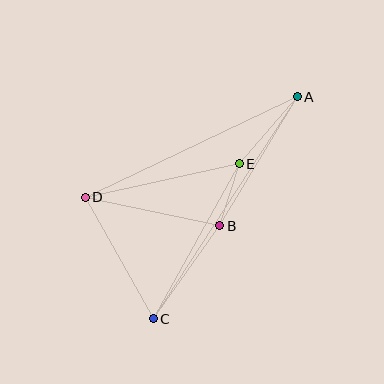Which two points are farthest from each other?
Points A and C are farthest from each other.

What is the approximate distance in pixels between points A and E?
The distance between A and E is approximately 89 pixels.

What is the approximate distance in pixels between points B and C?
The distance between B and C is approximately 115 pixels.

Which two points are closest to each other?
Points B and E are closest to each other.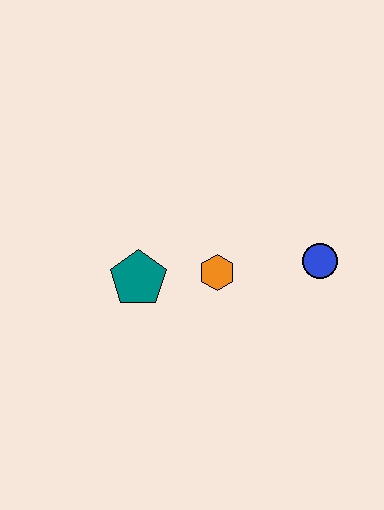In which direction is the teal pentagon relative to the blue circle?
The teal pentagon is to the left of the blue circle.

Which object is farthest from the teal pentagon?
The blue circle is farthest from the teal pentagon.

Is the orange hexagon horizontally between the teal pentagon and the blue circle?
Yes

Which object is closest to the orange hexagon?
The teal pentagon is closest to the orange hexagon.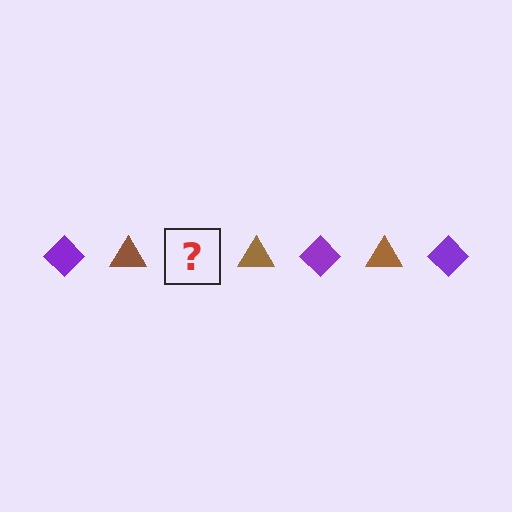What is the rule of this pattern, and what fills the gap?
The rule is that the pattern alternates between purple diamond and brown triangle. The gap should be filled with a purple diamond.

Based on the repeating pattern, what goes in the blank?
The blank should be a purple diamond.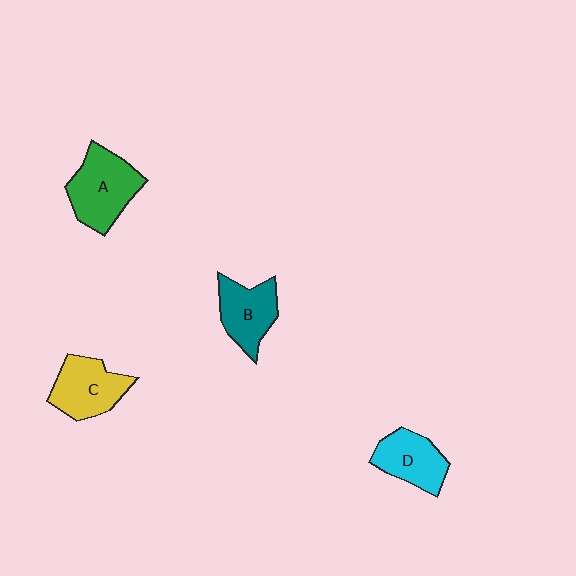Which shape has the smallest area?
Shape D (cyan).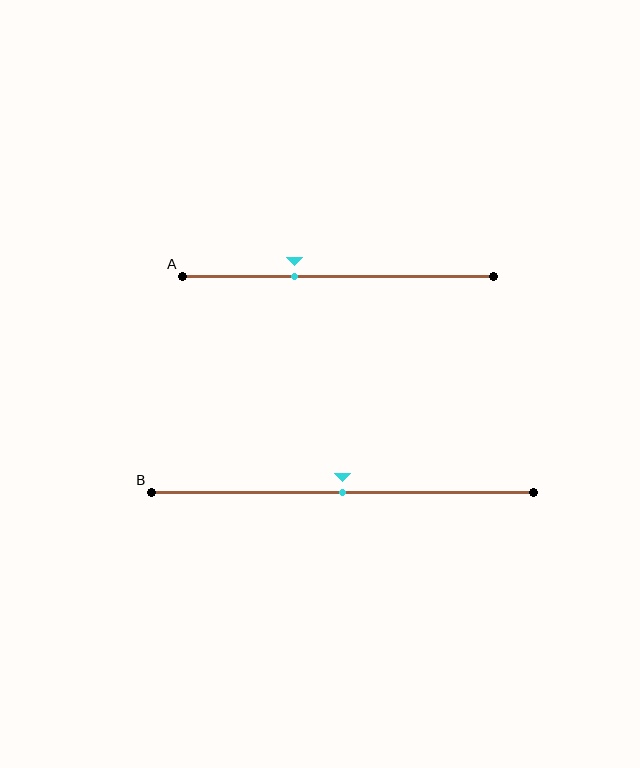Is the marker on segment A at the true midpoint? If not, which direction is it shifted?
No, the marker on segment A is shifted to the left by about 14% of the segment length.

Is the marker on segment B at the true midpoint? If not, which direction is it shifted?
Yes, the marker on segment B is at the true midpoint.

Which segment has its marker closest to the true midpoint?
Segment B has its marker closest to the true midpoint.